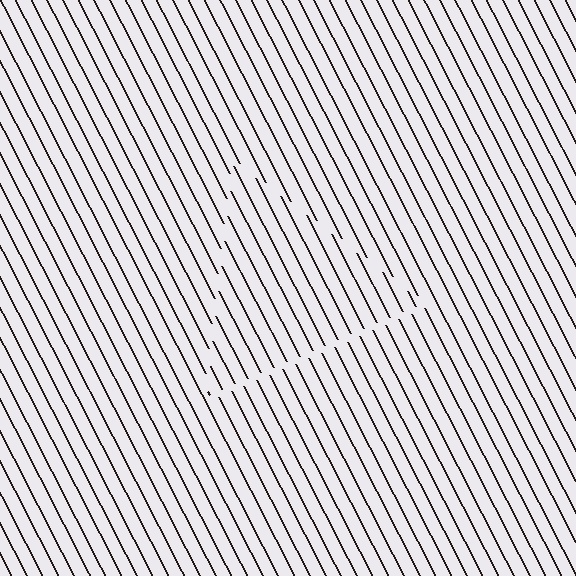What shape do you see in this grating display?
An illusory triangle. The interior of the shape contains the same grating, shifted by half a period — the contour is defined by the phase discontinuity where line-ends from the inner and outer gratings abut.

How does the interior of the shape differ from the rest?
The interior of the shape contains the same grating, shifted by half a period — the contour is defined by the phase discontinuity where line-ends from the inner and outer gratings abut.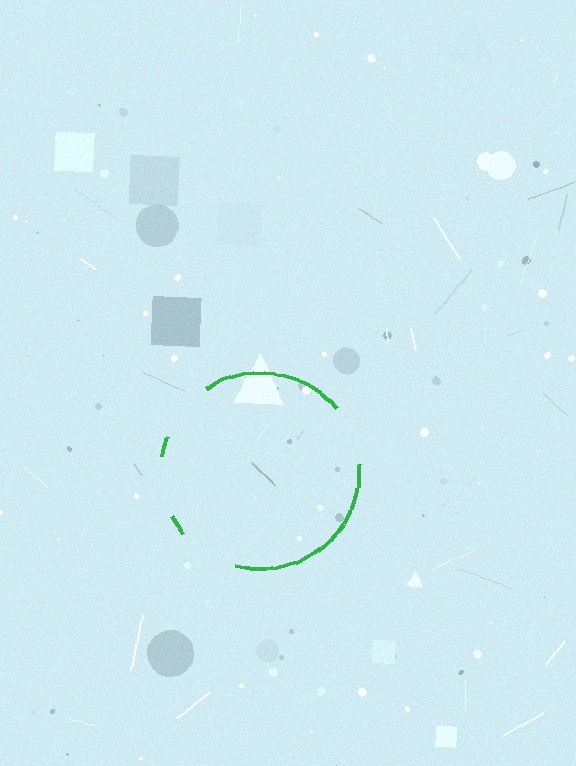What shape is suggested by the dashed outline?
The dashed outline suggests a circle.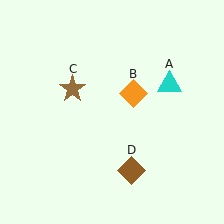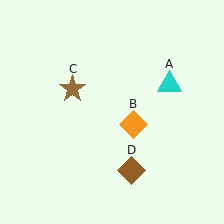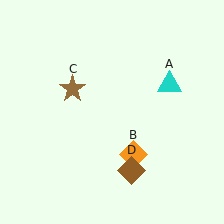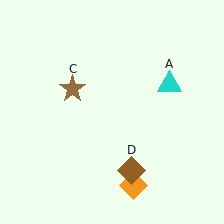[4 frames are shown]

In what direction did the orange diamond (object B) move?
The orange diamond (object B) moved down.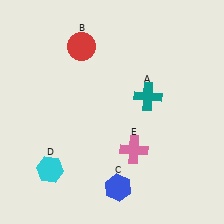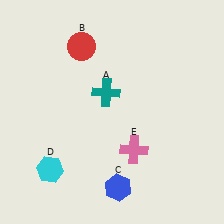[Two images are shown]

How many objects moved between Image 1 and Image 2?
1 object moved between the two images.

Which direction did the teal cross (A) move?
The teal cross (A) moved left.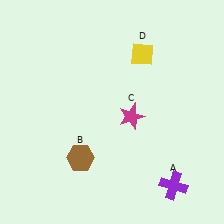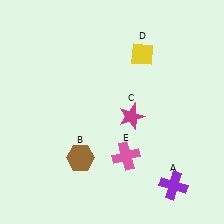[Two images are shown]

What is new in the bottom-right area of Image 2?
A pink cross (E) was added in the bottom-right area of Image 2.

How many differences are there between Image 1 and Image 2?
There is 1 difference between the two images.